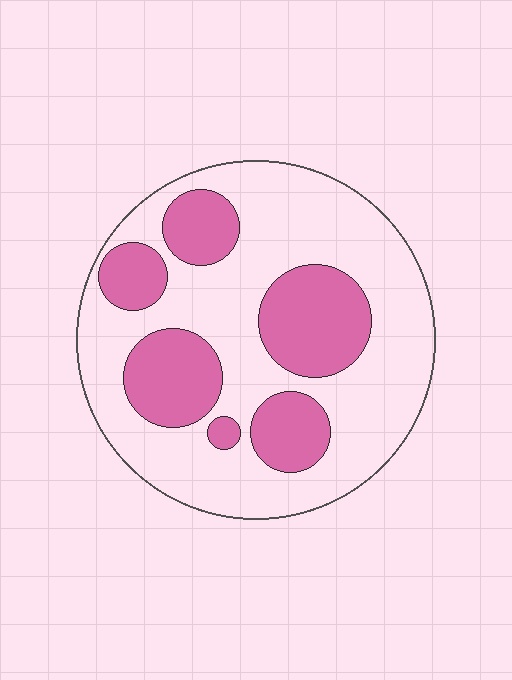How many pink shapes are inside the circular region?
6.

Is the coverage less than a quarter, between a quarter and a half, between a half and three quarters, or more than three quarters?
Between a quarter and a half.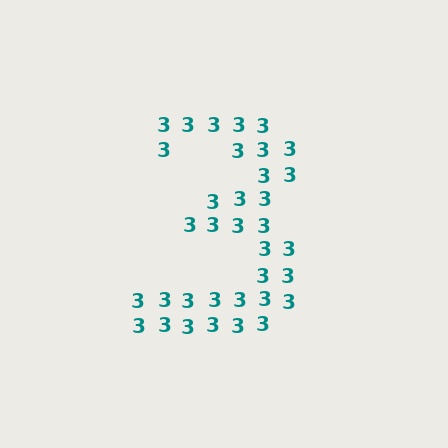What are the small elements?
The small elements are digit 3's.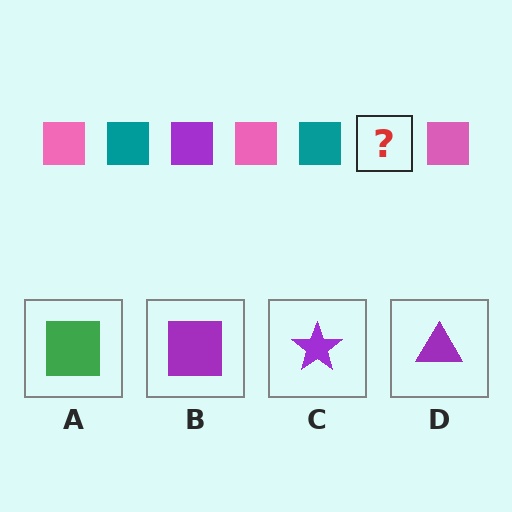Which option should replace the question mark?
Option B.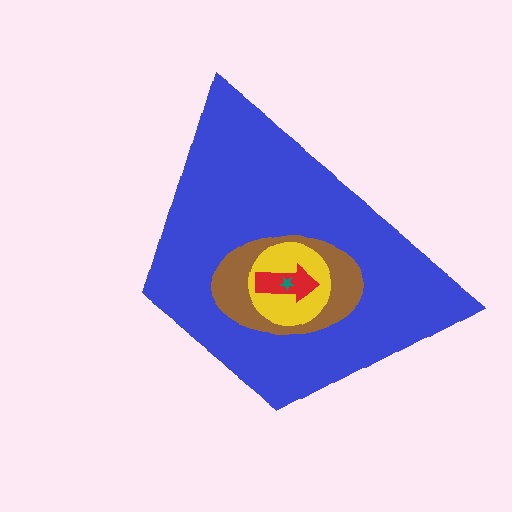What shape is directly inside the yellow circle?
The red arrow.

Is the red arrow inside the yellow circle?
Yes.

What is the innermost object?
The teal star.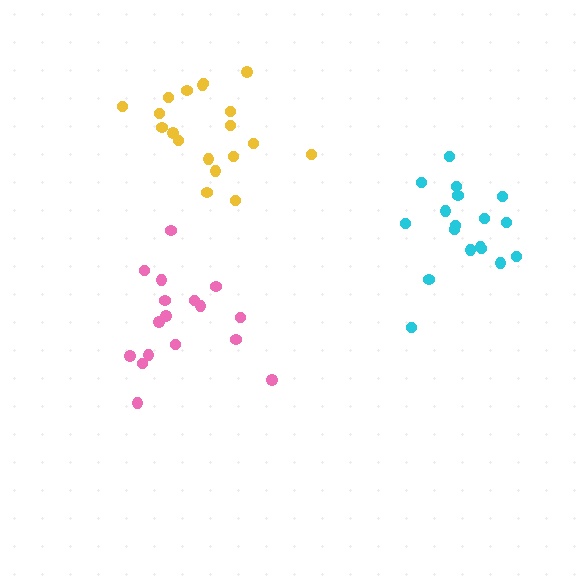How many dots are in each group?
Group 1: 18 dots, Group 2: 17 dots, Group 3: 19 dots (54 total).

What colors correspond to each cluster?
The clusters are colored: cyan, pink, yellow.